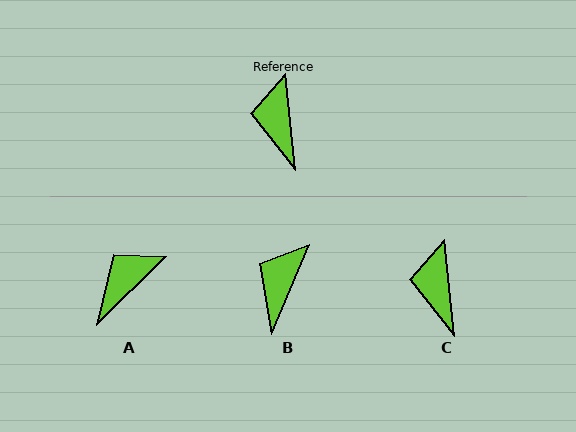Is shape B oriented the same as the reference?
No, it is off by about 29 degrees.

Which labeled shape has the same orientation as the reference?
C.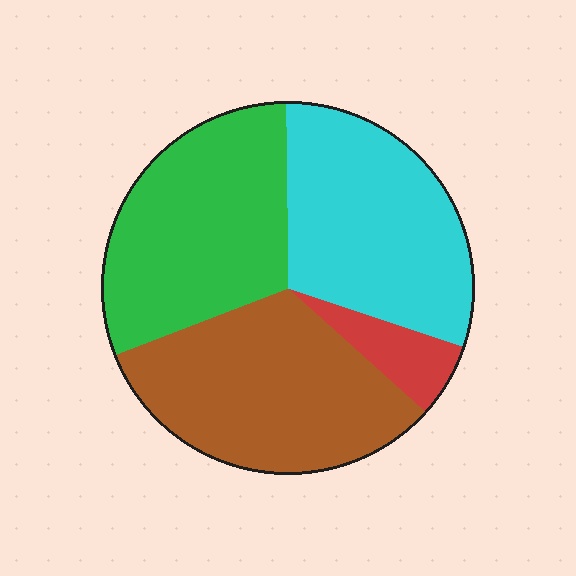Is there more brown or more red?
Brown.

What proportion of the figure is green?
Green takes up about one third (1/3) of the figure.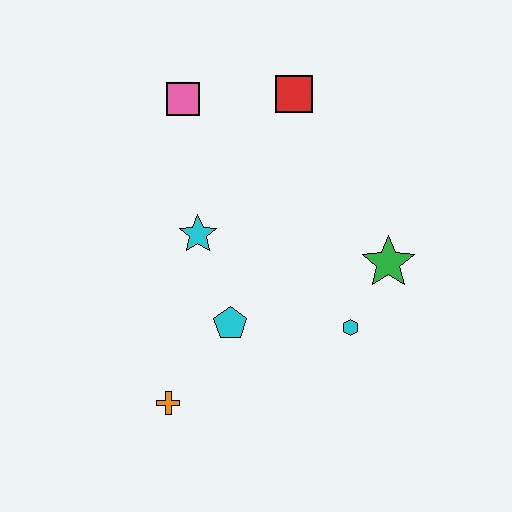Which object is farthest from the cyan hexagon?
The pink square is farthest from the cyan hexagon.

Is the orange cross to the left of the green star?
Yes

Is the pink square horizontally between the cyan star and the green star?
No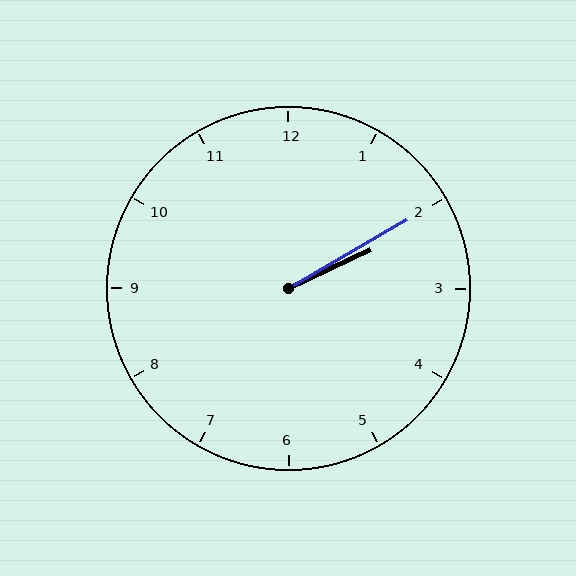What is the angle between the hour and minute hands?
Approximately 5 degrees.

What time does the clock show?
2:10.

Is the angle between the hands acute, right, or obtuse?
It is acute.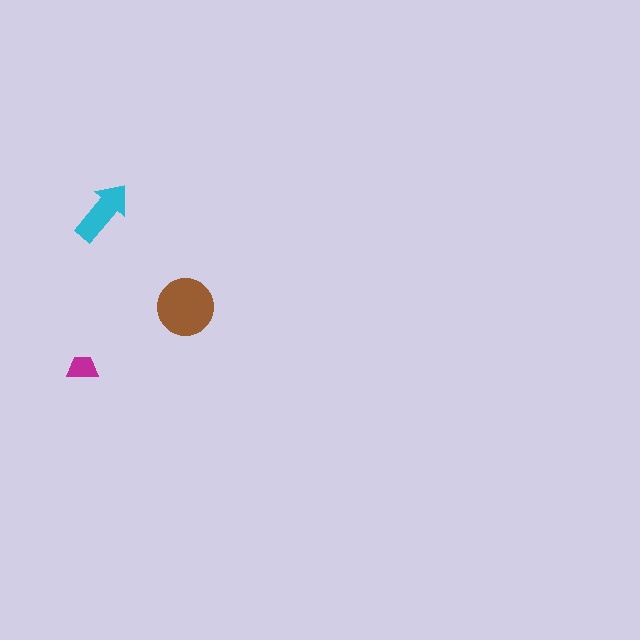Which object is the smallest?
The magenta trapezoid.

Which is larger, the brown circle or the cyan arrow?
The brown circle.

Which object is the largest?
The brown circle.